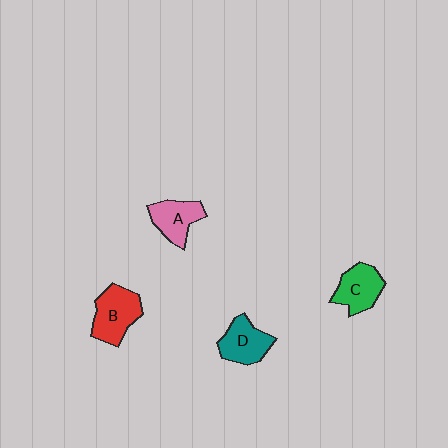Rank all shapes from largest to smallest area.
From largest to smallest: B (red), C (green), D (teal), A (pink).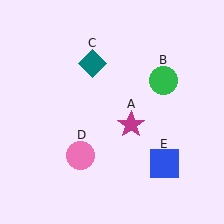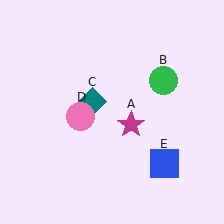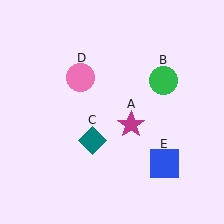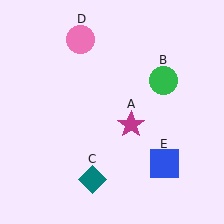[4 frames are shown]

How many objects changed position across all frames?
2 objects changed position: teal diamond (object C), pink circle (object D).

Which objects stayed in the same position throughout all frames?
Magenta star (object A) and green circle (object B) and blue square (object E) remained stationary.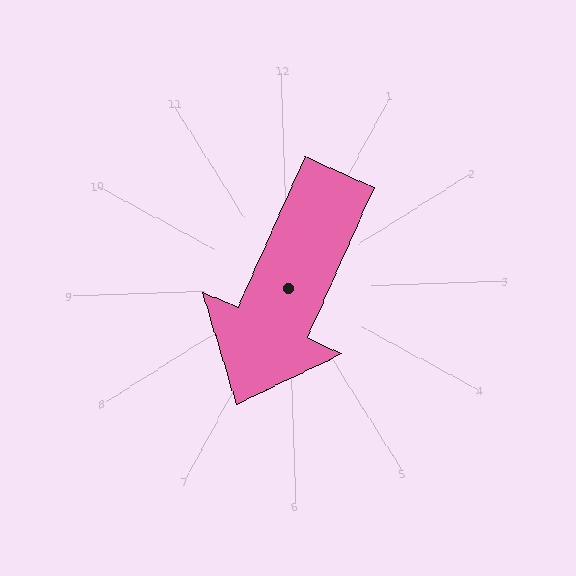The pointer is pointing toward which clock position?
Roughly 7 o'clock.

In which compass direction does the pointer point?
Southwest.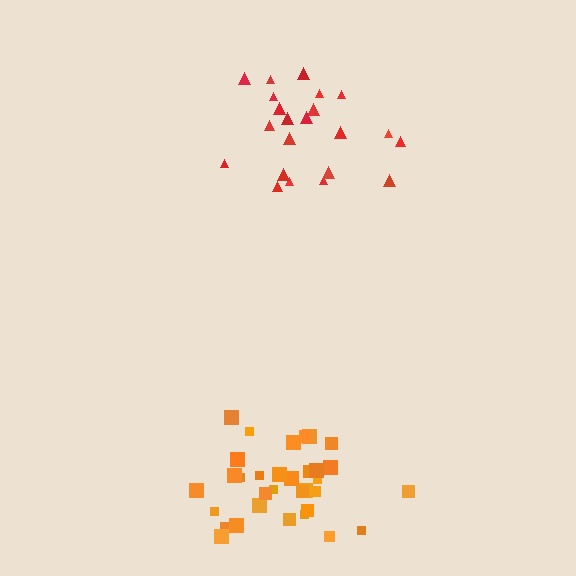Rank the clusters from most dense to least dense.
orange, red.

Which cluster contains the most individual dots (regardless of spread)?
Orange (34).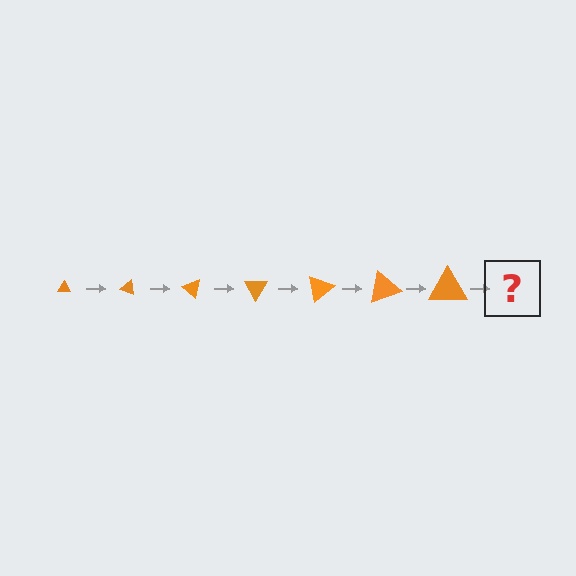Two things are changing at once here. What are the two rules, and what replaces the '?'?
The two rules are that the triangle grows larger each step and it rotates 20 degrees each step. The '?' should be a triangle, larger than the previous one and rotated 140 degrees from the start.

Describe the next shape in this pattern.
It should be a triangle, larger than the previous one and rotated 140 degrees from the start.